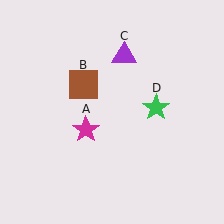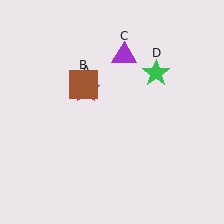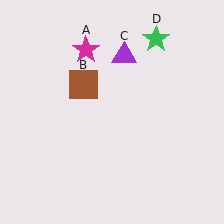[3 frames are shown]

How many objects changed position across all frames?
2 objects changed position: magenta star (object A), green star (object D).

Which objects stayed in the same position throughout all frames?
Brown square (object B) and purple triangle (object C) remained stationary.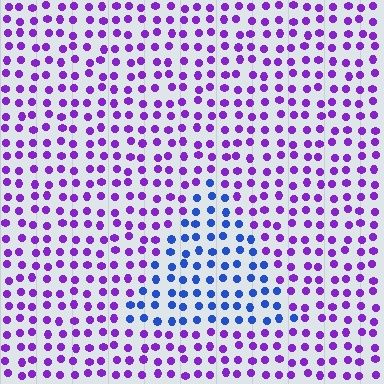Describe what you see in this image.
The image is filled with small purple elements in a uniform arrangement. A triangle-shaped region is visible where the elements are tinted to a slightly different hue, forming a subtle color boundary.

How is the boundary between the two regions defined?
The boundary is defined purely by a slight shift in hue (about 53 degrees). Spacing, size, and orientation are identical on both sides.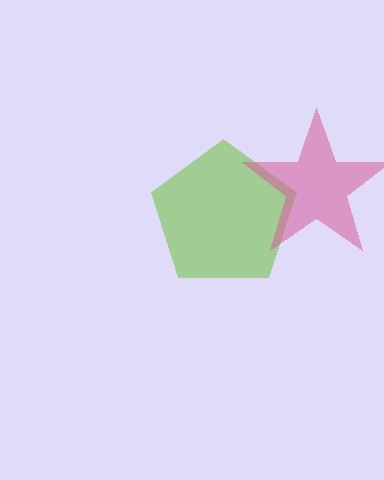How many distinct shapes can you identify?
There are 2 distinct shapes: a lime pentagon, a pink star.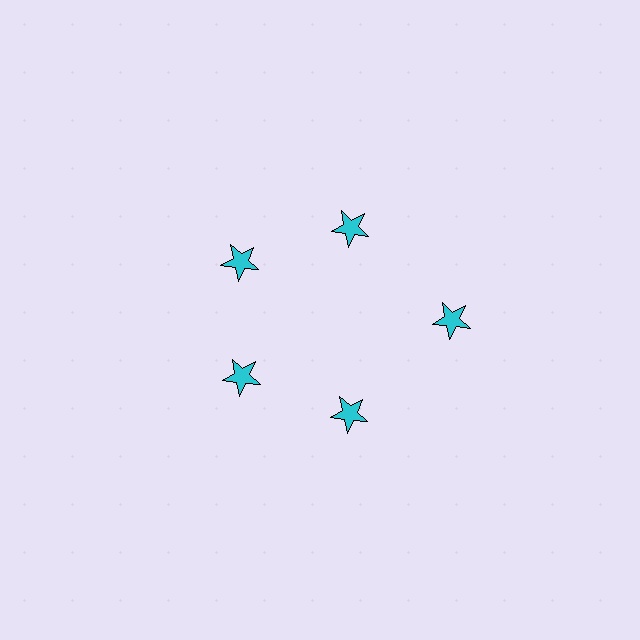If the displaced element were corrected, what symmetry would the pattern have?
It would have 5-fold rotational symmetry — the pattern would map onto itself every 72 degrees.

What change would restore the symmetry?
The symmetry would be restored by moving it inward, back onto the ring so that all 5 stars sit at equal angles and equal distance from the center.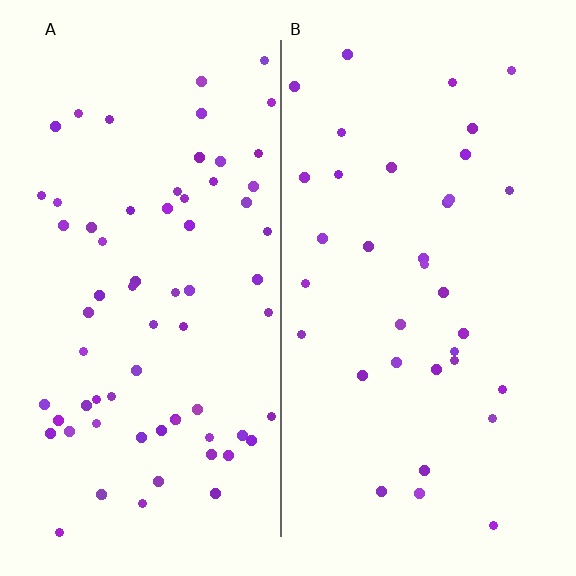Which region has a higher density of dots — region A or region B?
A (the left).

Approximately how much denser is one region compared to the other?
Approximately 2.0× — region A over region B.